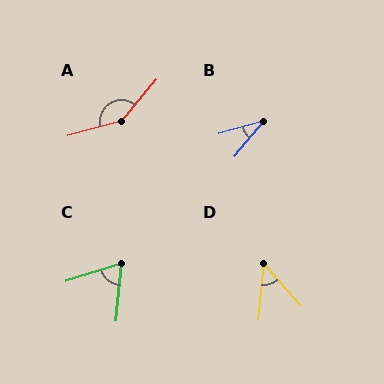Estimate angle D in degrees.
Approximately 47 degrees.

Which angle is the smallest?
B, at approximately 34 degrees.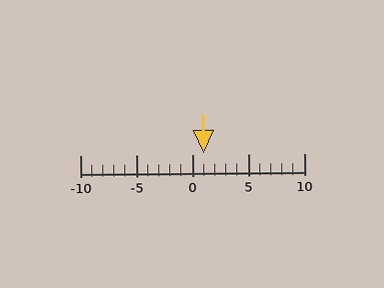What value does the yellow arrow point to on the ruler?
The yellow arrow points to approximately 1.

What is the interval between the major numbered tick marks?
The major tick marks are spaced 5 units apart.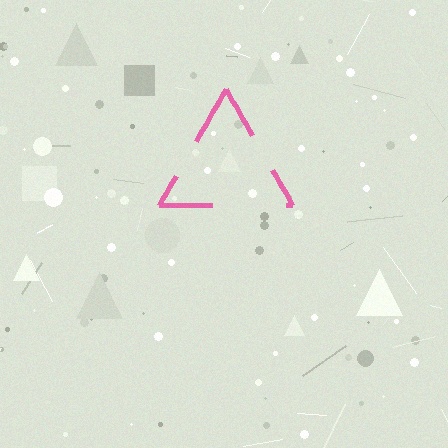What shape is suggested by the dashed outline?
The dashed outline suggests a triangle.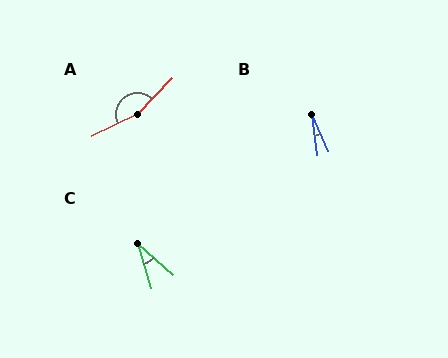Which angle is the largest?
A, at approximately 160 degrees.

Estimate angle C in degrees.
Approximately 32 degrees.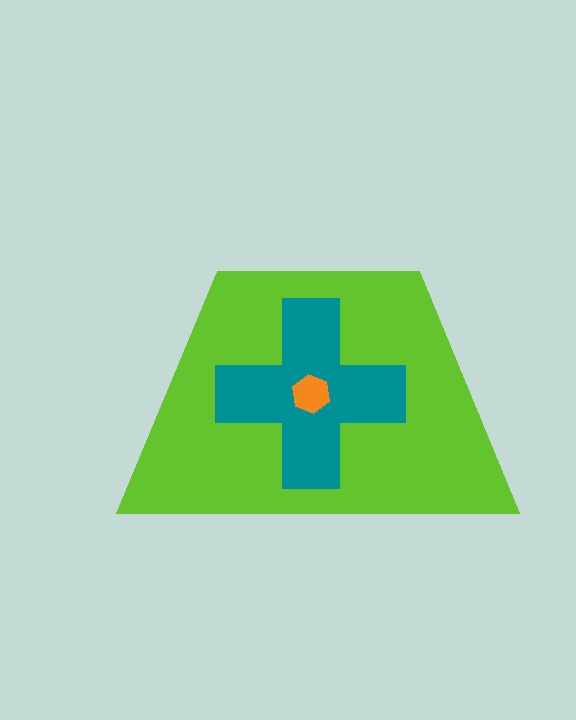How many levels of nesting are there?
3.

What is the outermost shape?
The lime trapezoid.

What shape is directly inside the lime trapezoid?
The teal cross.